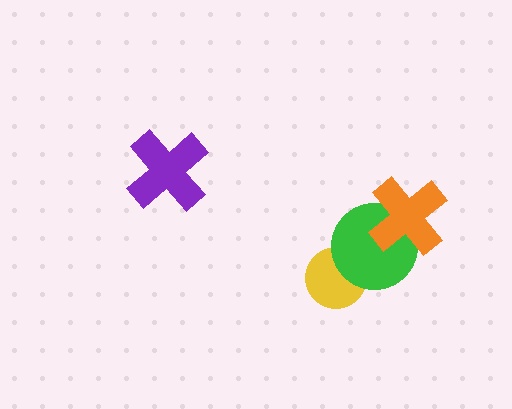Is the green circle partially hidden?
Yes, it is partially covered by another shape.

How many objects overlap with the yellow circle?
1 object overlaps with the yellow circle.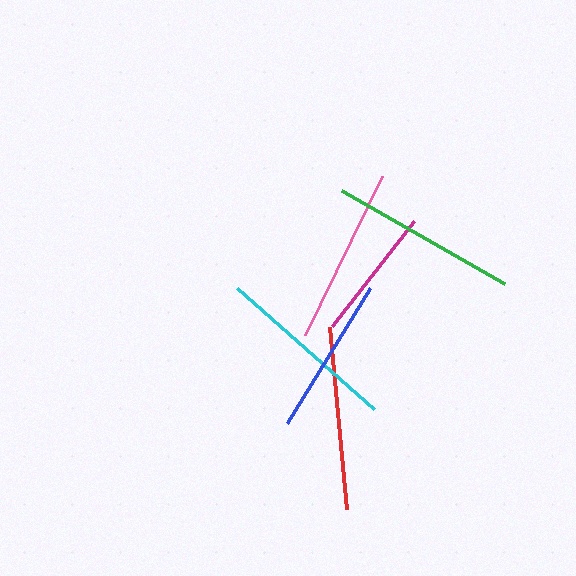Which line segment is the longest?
The green line is the longest at approximately 188 pixels.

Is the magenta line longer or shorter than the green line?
The green line is longer than the magenta line.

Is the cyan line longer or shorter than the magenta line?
The cyan line is longer than the magenta line.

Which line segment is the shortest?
The magenta line is the shortest at approximately 133 pixels.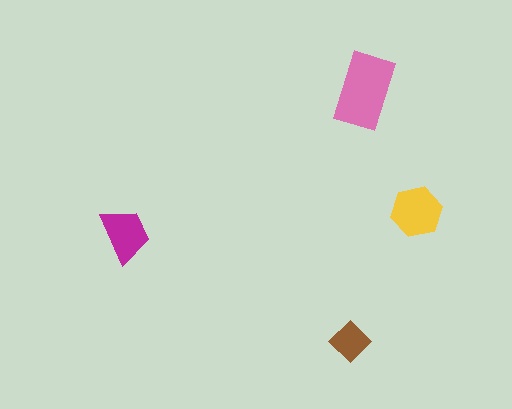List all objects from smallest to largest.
The brown diamond, the magenta trapezoid, the yellow hexagon, the pink rectangle.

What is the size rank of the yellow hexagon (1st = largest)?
2nd.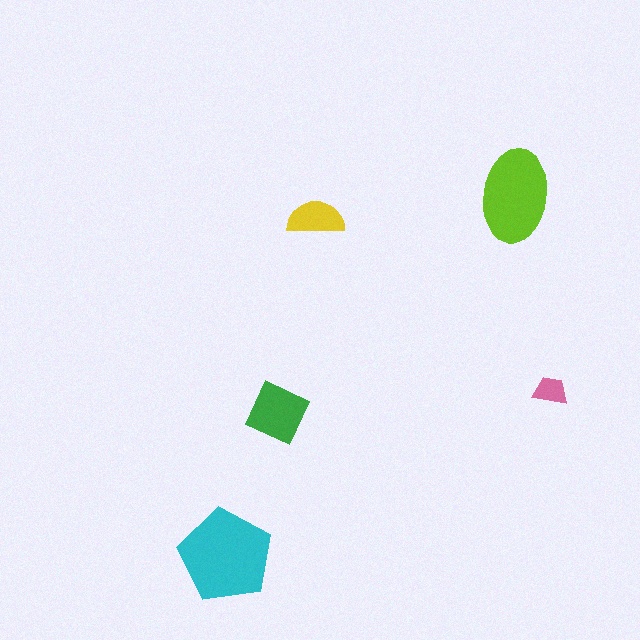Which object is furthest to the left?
The cyan pentagon is leftmost.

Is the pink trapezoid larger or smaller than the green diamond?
Smaller.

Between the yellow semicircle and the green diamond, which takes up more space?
The green diamond.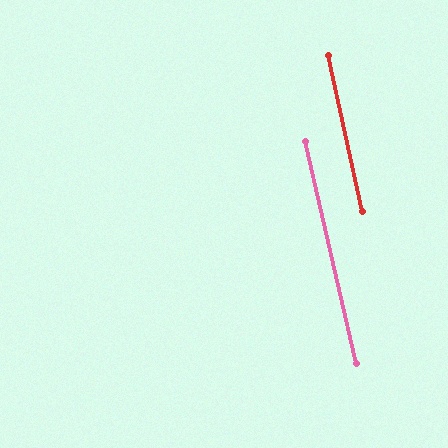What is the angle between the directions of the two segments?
Approximately 1 degree.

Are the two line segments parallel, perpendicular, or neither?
Parallel — their directions differ by only 0.7°.